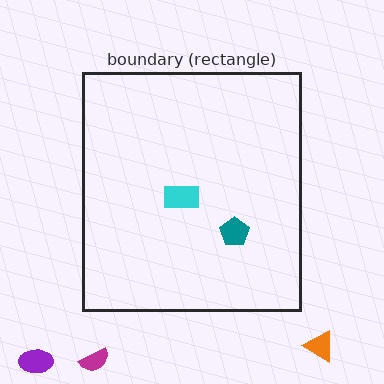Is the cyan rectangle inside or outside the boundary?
Inside.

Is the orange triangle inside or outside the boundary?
Outside.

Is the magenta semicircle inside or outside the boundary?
Outside.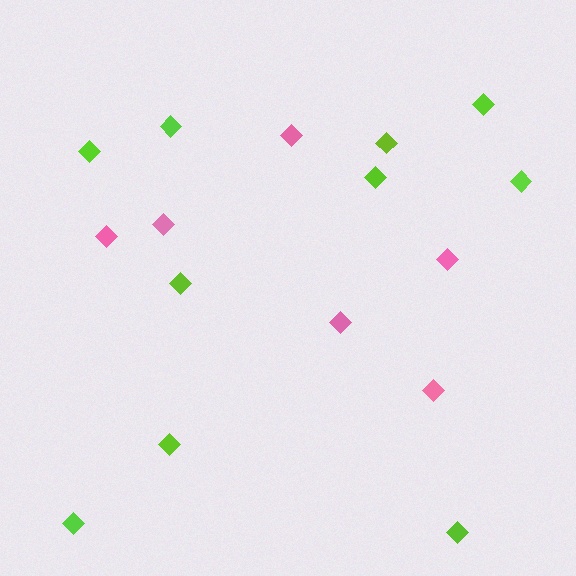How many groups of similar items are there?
There are 2 groups: one group of lime diamonds (10) and one group of pink diamonds (6).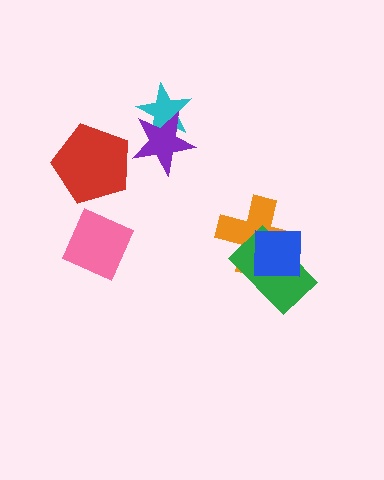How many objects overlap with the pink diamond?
0 objects overlap with the pink diamond.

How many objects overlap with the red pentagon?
0 objects overlap with the red pentagon.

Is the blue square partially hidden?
No, no other shape covers it.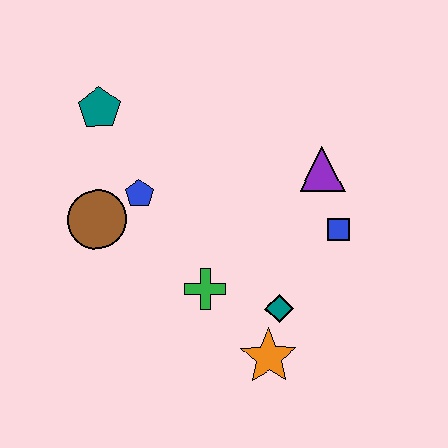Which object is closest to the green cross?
The teal diamond is closest to the green cross.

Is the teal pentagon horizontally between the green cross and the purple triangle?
No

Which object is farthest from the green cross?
The teal pentagon is farthest from the green cross.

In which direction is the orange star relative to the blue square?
The orange star is below the blue square.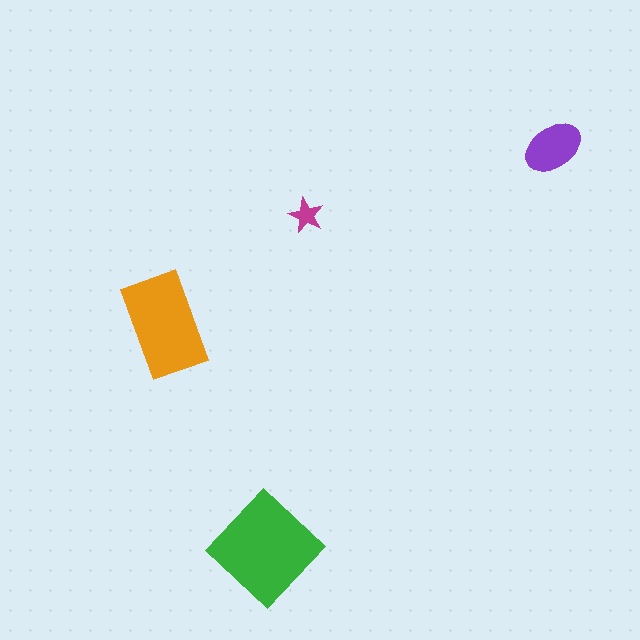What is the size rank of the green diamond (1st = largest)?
1st.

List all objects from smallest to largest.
The magenta star, the purple ellipse, the orange rectangle, the green diamond.